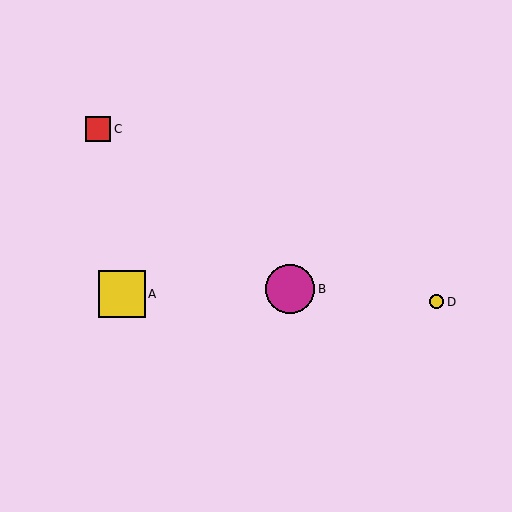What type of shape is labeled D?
Shape D is a yellow circle.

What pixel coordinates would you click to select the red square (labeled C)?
Click at (98, 129) to select the red square C.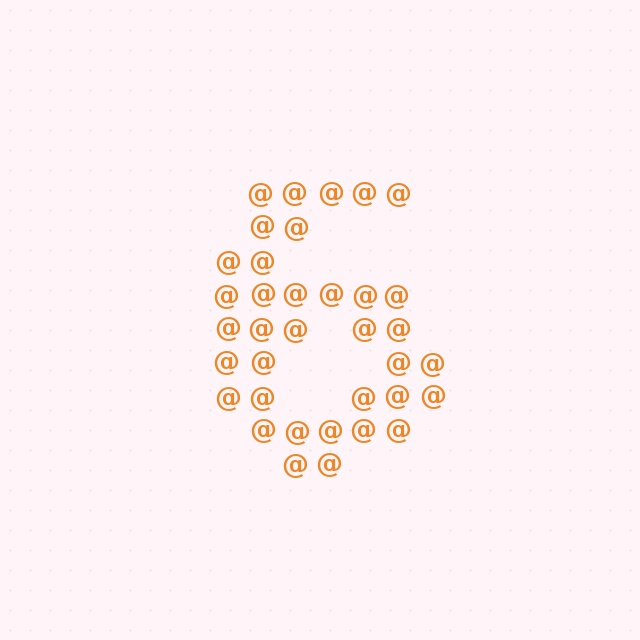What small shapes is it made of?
It is made of small at signs.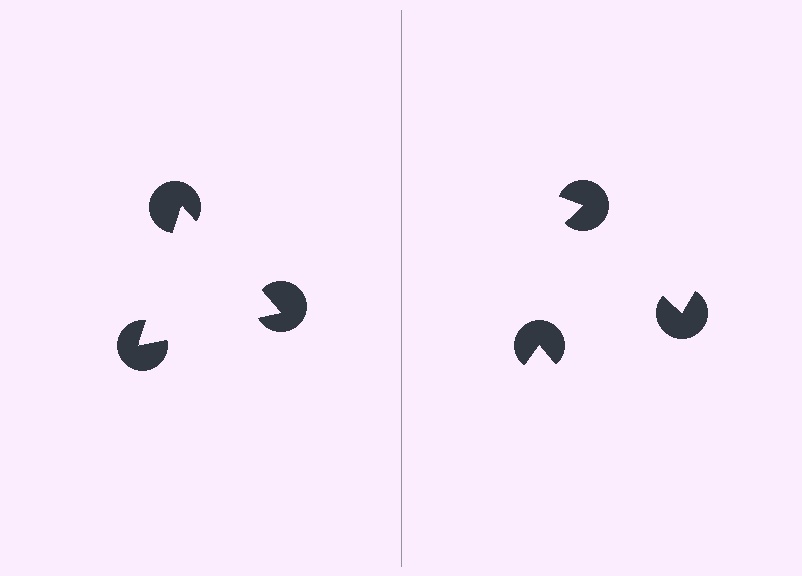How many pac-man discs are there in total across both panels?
6 — 3 on each side.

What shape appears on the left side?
An illusory triangle.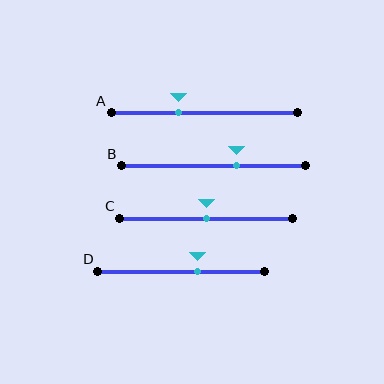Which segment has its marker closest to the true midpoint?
Segment C has its marker closest to the true midpoint.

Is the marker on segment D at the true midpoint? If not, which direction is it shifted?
No, the marker on segment D is shifted to the right by about 10% of the segment length.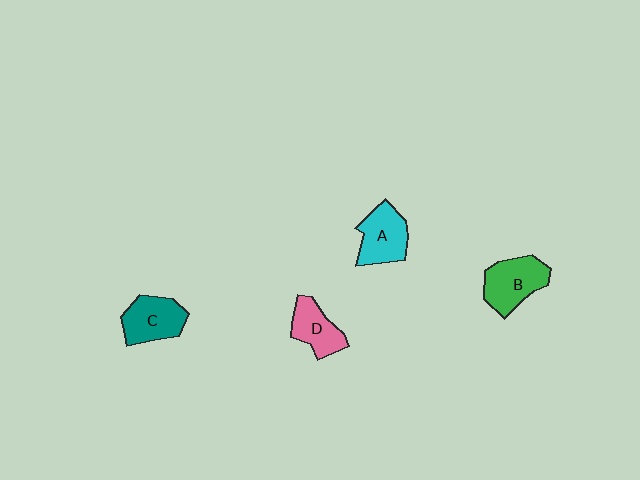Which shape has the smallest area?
Shape D (pink).